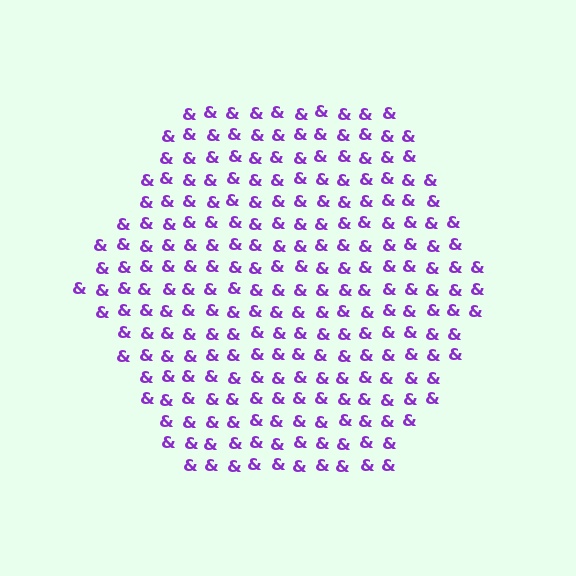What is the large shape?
The large shape is a hexagon.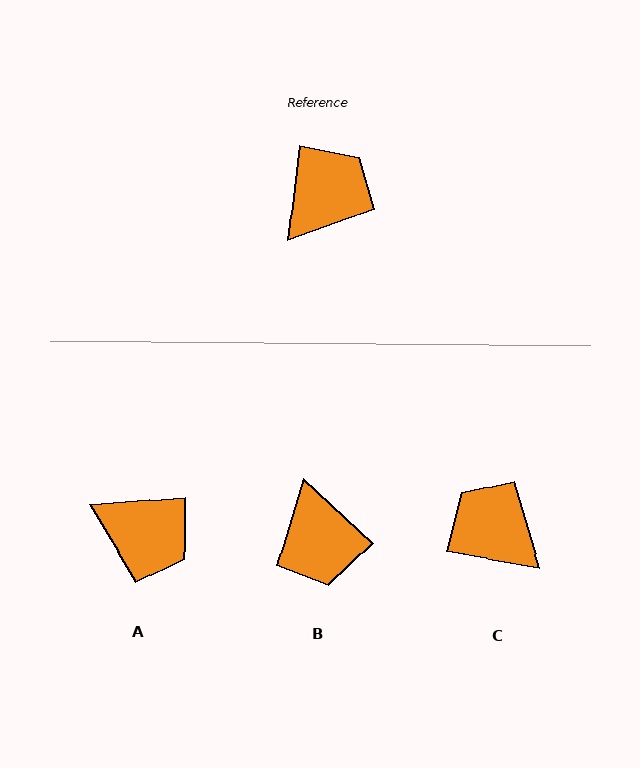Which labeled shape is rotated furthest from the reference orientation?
B, about 126 degrees away.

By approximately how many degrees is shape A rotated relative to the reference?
Approximately 79 degrees clockwise.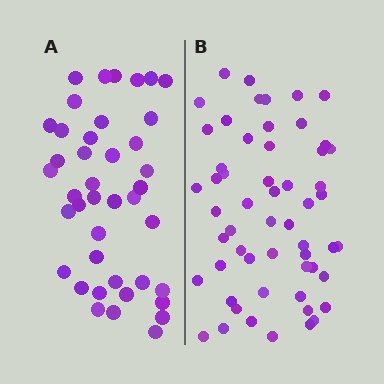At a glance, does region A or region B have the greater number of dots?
Region B (the right region) has more dots.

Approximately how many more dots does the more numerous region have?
Region B has approximately 15 more dots than region A.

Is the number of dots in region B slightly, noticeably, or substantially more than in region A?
Region B has noticeably more, but not dramatically so. The ratio is roughly 1.4 to 1.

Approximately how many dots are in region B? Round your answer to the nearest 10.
About 60 dots. (The exact count is 56, which rounds to 60.)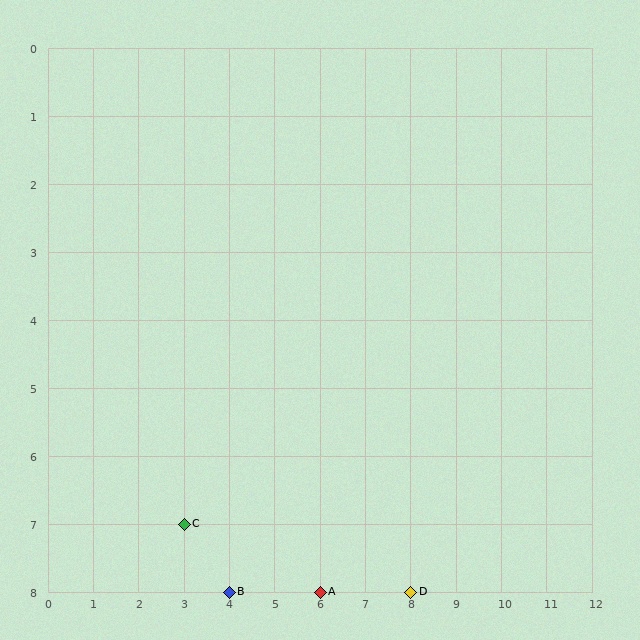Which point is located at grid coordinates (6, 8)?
Point A is at (6, 8).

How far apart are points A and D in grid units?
Points A and D are 2 columns apart.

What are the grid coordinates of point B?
Point B is at grid coordinates (4, 8).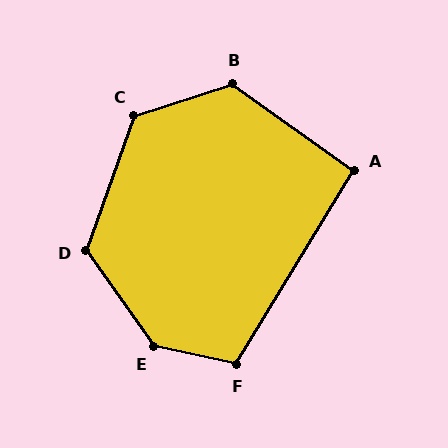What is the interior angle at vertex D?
Approximately 125 degrees (obtuse).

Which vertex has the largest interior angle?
E, at approximately 138 degrees.